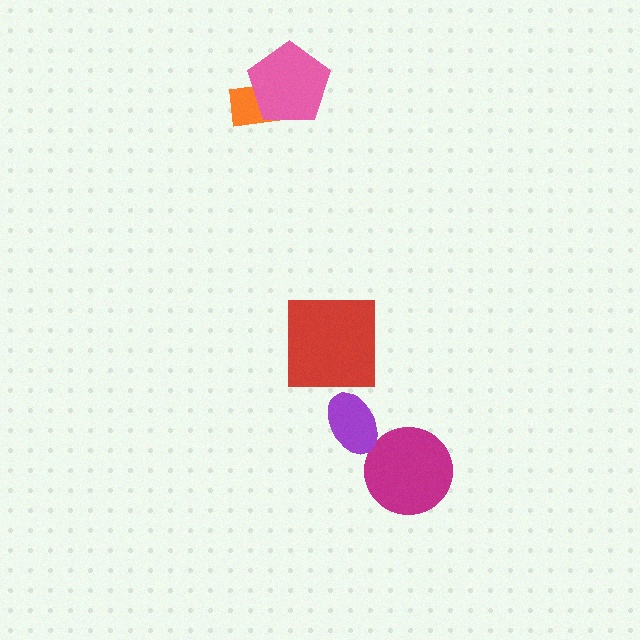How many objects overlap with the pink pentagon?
1 object overlaps with the pink pentagon.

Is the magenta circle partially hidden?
No, no other shape covers it.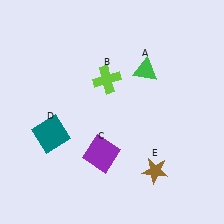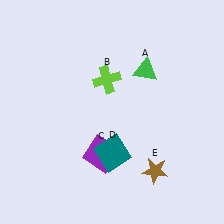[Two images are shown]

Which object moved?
The teal square (D) moved right.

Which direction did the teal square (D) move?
The teal square (D) moved right.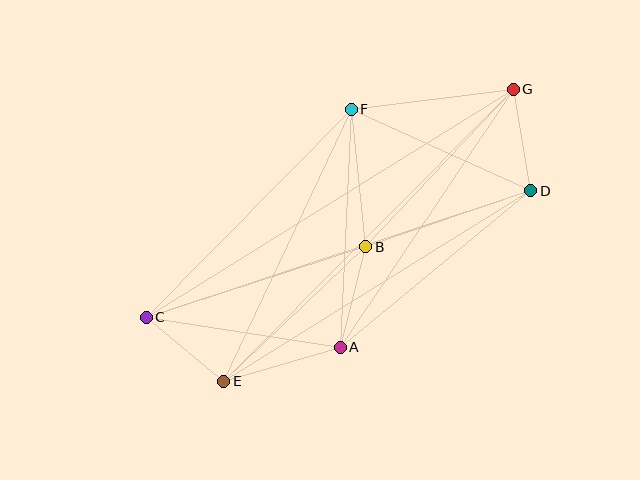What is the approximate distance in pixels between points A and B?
The distance between A and B is approximately 104 pixels.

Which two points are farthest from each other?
Points C and G are farthest from each other.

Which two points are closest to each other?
Points C and E are closest to each other.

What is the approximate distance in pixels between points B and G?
The distance between B and G is approximately 216 pixels.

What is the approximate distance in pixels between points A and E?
The distance between A and E is approximately 122 pixels.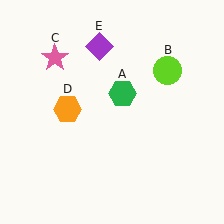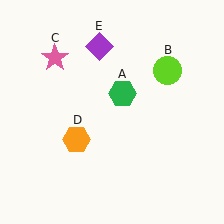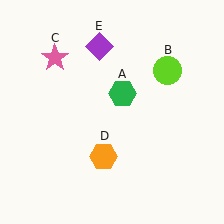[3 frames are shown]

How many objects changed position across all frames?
1 object changed position: orange hexagon (object D).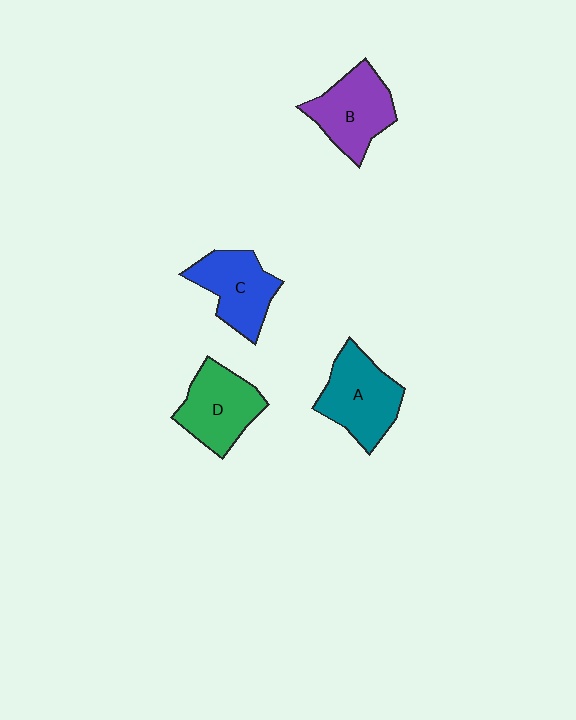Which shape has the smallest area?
Shape C (blue).